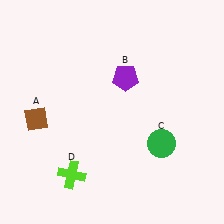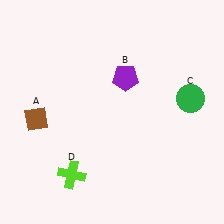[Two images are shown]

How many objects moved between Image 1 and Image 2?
1 object moved between the two images.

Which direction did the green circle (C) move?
The green circle (C) moved up.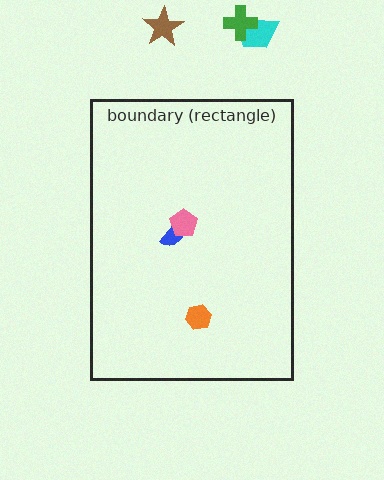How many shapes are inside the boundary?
3 inside, 3 outside.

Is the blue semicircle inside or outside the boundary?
Inside.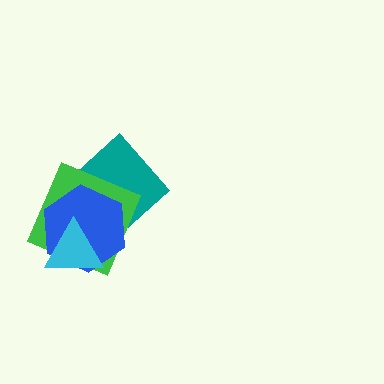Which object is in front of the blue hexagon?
The cyan triangle is in front of the blue hexagon.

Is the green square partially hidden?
Yes, it is partially covered by another shape.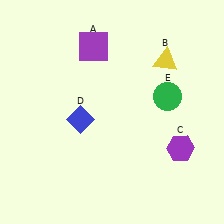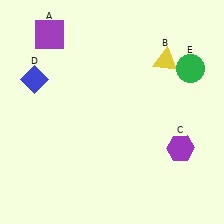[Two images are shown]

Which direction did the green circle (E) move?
The green circle (E) moved up.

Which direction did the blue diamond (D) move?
The blue diamond (D) moved left.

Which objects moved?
The objects that moved are: the purple square (A), the blue diamond (D), the green circle (E).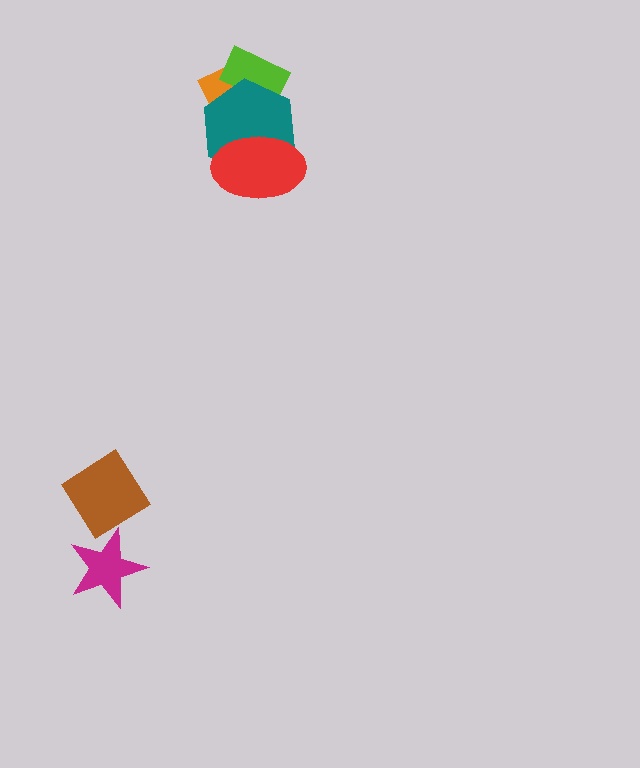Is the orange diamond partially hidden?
Yes, it is partially covered by another shape.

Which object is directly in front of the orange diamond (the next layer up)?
The lime rectangle is directly in front of the orange diamond.